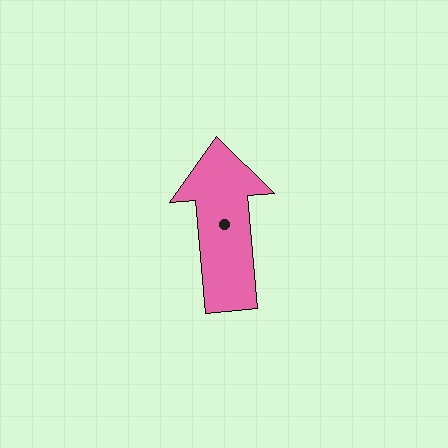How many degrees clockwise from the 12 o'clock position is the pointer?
Approximately 355 degrees.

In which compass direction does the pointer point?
North.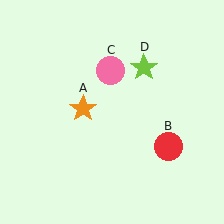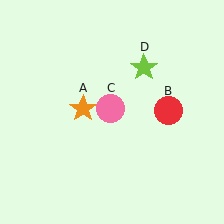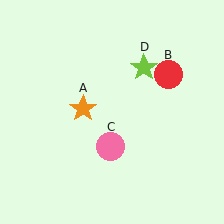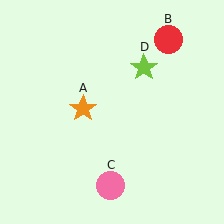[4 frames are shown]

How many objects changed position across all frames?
2 objects changed position: red circle (object B), pink circle (object C).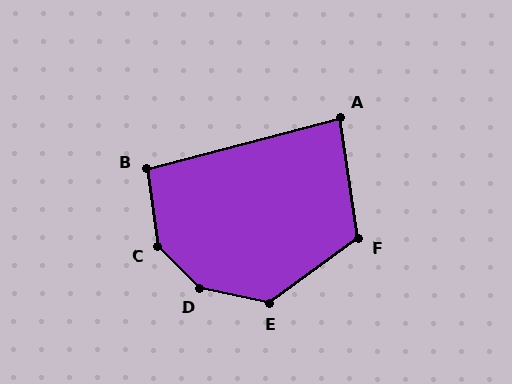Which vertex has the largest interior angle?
D, at approximately 146 degrees.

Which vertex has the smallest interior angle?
A, at approximately 84 degrees.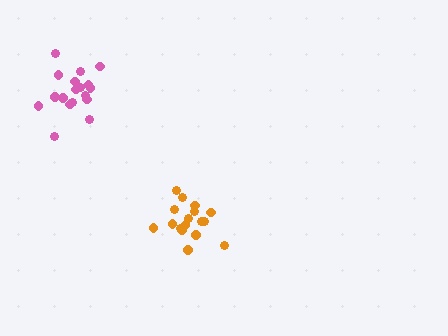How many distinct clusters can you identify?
There are 2 distinct clusters.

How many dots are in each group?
Group 1: 17 dots, Group 2: 18 dots (35 total).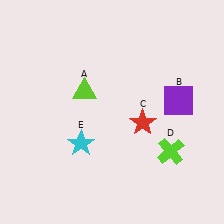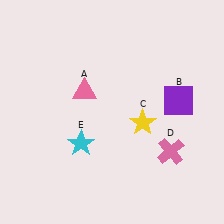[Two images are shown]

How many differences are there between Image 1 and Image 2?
There are 3 differences between the two images.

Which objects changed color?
A changed from lime to pink. C changed from red to yellow. D changed from lime to pink.